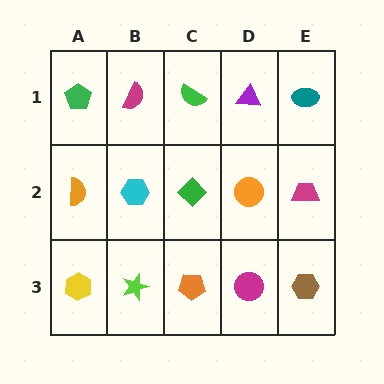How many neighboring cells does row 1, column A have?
2.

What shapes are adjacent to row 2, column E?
A teal ellipse (row 1, column E), a brown hexagon (row 3, column E), an orange circle (row 2, column D).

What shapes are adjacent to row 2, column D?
A purple triangle (row 1, column D), a magenta circle (row 3, column D), a green diamond (row 2, column C), a magenta trapezoid (row 2, column E).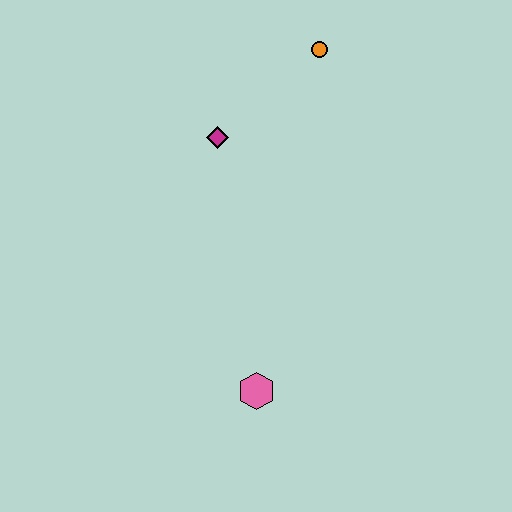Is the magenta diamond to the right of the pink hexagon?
No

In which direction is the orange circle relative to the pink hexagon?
The orange circle is above the pink hexagon.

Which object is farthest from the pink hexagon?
The orange circle is farthest from the pink hexagon.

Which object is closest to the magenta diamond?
The orange circle is closest to the magenta diamond.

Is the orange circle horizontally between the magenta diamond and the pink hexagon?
No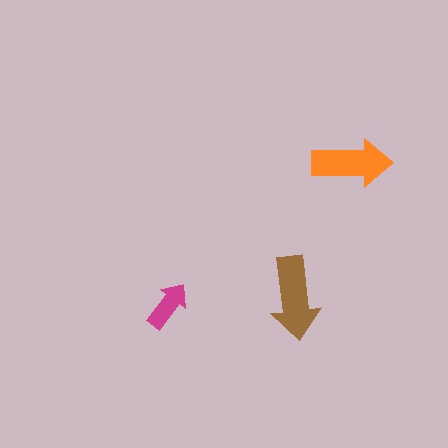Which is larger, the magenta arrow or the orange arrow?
The orange one.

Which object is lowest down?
The magenta arrow is bottommost.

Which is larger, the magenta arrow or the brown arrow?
The brown one.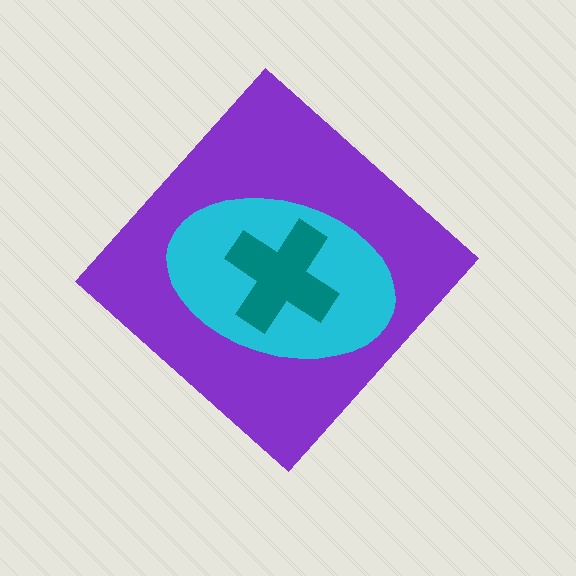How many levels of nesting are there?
3.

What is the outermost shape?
The purple diamond.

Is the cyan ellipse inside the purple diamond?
Yes.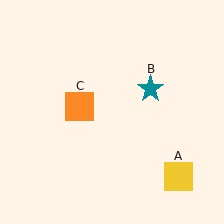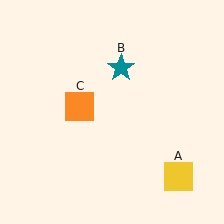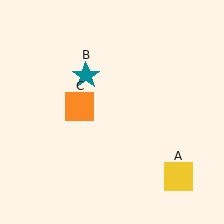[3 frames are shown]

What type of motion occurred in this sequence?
The teal star (object B) rotated counterclockwise around the center of the scene.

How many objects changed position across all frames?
1 object changed position: teal star (object B).